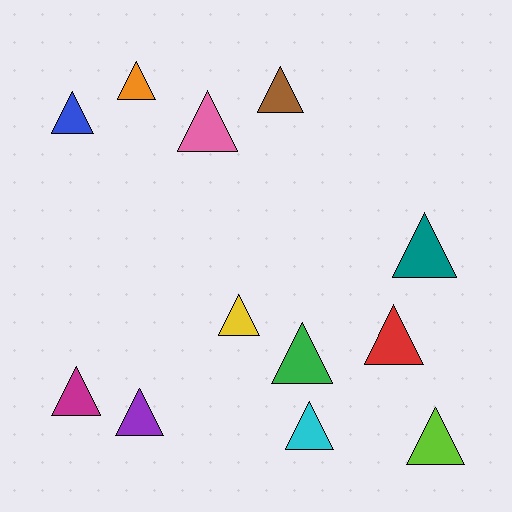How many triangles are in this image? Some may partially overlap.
There are 12 triangles.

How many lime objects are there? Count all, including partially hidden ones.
There is 1 lime object.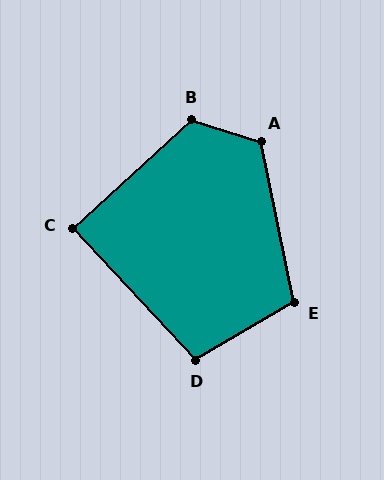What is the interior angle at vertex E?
Approximately 108 degrees (obtuse).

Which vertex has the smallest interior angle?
C, at approximately 89 degrees.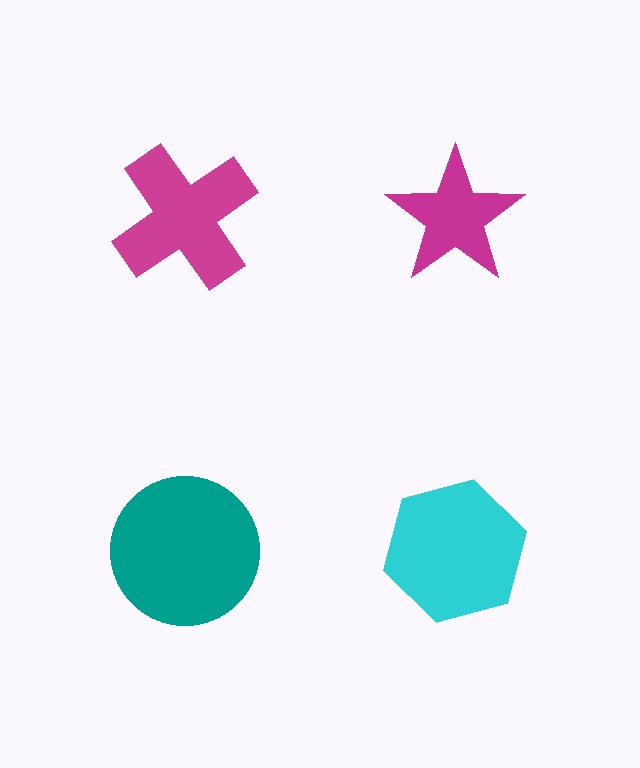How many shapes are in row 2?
2 shapes.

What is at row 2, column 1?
A teal circle.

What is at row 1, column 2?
A magenta star.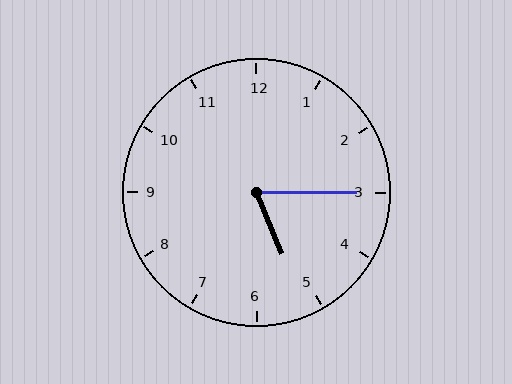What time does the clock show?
5:15.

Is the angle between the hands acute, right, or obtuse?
It is acute.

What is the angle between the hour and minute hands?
Approximately 68 degrees.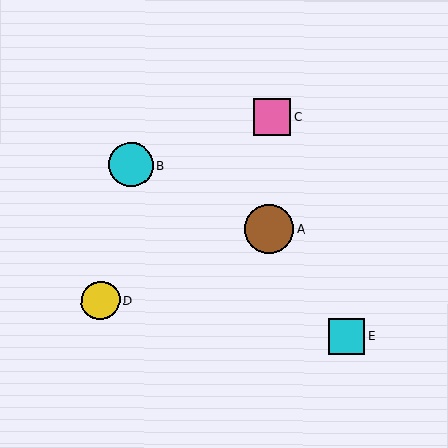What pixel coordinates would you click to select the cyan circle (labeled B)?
Click at (131, 165) to select the cyan circle B.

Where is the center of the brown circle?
The center of the brown circle is at (269, 229).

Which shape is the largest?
The brown circle (labeled A) is the largest.